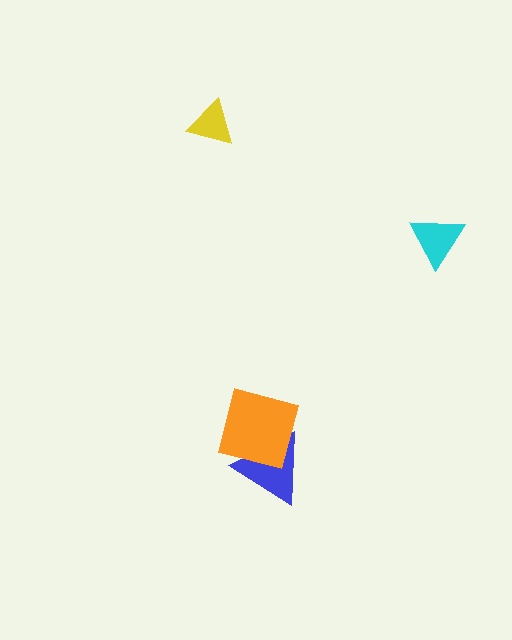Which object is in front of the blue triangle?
The orange square is in front of the blue triangle.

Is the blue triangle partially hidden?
Yes, it is partially covered by another shape.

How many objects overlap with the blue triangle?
1 object overlaps with the blue triangle.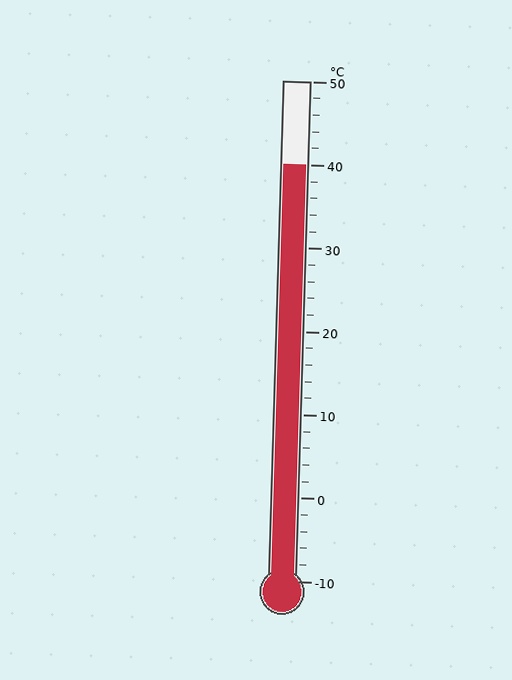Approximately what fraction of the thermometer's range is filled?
The thermometer is filled to approximately 85% of its range.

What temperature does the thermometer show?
The thermometer shows approximately 40°C.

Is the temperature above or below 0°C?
The temperature is above 0°C.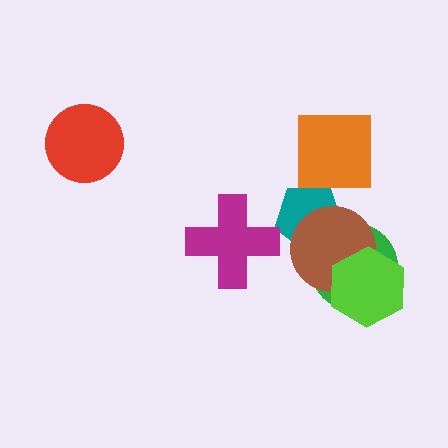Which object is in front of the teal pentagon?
The brown circle is in front of the teal pentagon.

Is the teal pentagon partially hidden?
Yes, it is partially covered by another shape.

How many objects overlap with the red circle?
0 objects overlap with the red circle.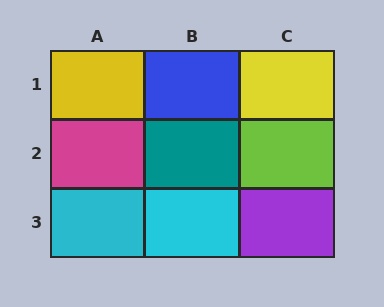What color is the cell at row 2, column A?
Magenta.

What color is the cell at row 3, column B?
Cyan.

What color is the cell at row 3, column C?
Purple.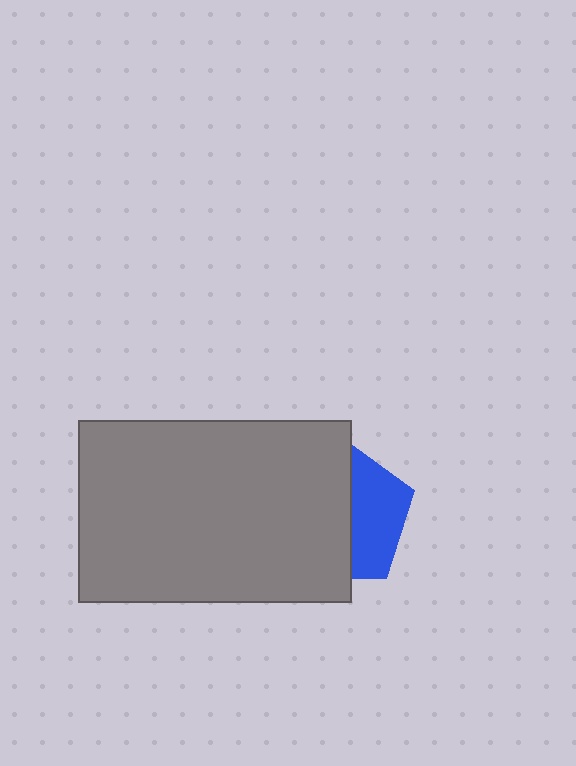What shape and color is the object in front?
The object in front is a gray rectangle.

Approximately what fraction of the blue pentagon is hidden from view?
Roughly 61% of the blue pentagon is hidden behind the gray rectangle.